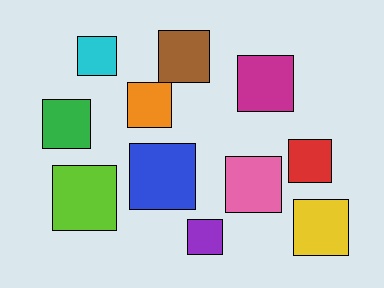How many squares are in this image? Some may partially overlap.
There are 11 squares.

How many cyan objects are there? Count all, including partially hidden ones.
There is 1 cyan object.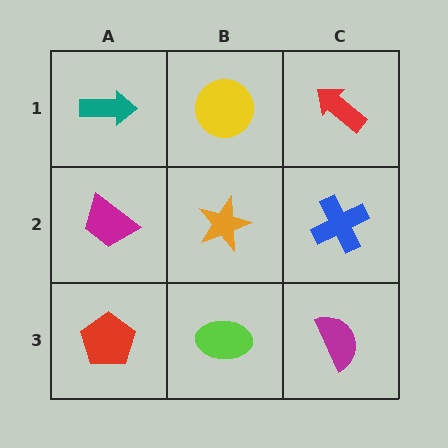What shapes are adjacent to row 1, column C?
A blue cross (row 2, column C), a yellow circle (row 1, column B).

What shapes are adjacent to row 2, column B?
A yellow circle (row 1, column B), a lime ellipse (row 3, column B), a magenta trapezoid (row 2, column A), a blue cross (row 2, column C).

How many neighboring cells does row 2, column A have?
3.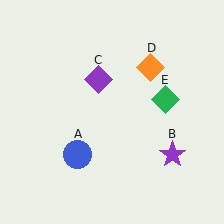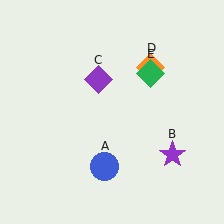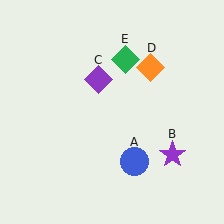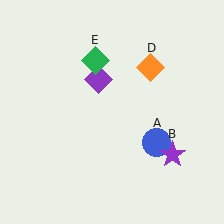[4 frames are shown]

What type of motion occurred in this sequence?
The blue circle (object A), green diamond (object E) rotated counterclockwise around the center of the scene.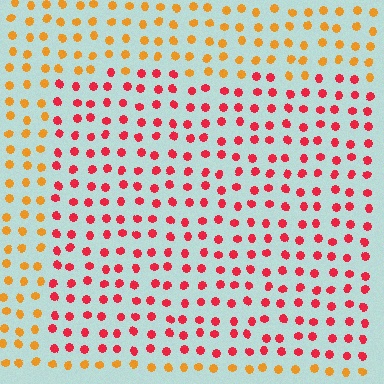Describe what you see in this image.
The image is filled with small orange elements in a uniform arrangement. A rectangle-shaped region is visible where the elements are tinted to a slightly different hue, forming a subtle color boundary.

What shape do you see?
I see a rectangle.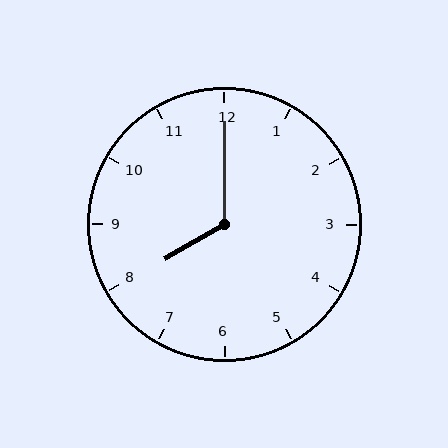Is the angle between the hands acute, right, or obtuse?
It is obtuse.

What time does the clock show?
8:00.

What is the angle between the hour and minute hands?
Approximately 120 degrees.